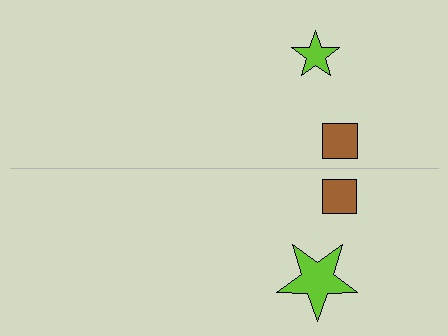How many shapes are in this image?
There are 4 shapes in this image.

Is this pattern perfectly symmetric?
No, the pattern is not perfectly symmetric. The lime star on the bottom side has a different size than its mirror counterpart.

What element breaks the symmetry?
The lime star on the bottom side has a different size than its mirror counterpart.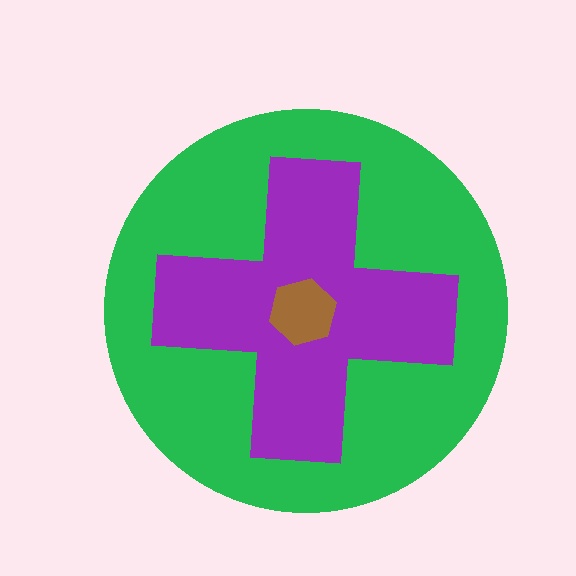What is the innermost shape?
The brown hexagon.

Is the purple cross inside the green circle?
Yes.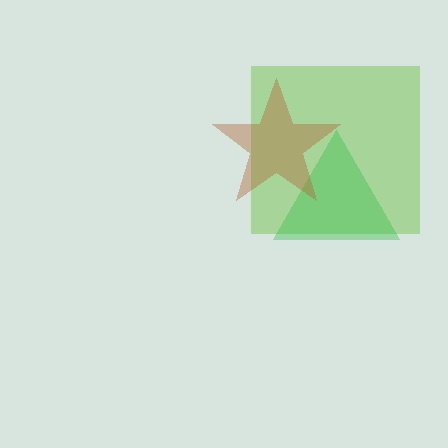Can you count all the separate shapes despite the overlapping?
Yes, there are 3 separate shapes.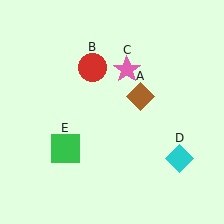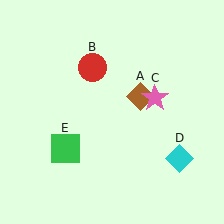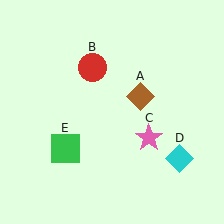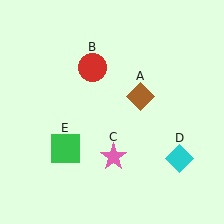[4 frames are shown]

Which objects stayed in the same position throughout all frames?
Brown diamond (object A) and red circle (object B) and cyan diamond (object D) and green square (object E) remained stationary.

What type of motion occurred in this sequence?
The pink star (object C) rotated clockwise around the center of the scene.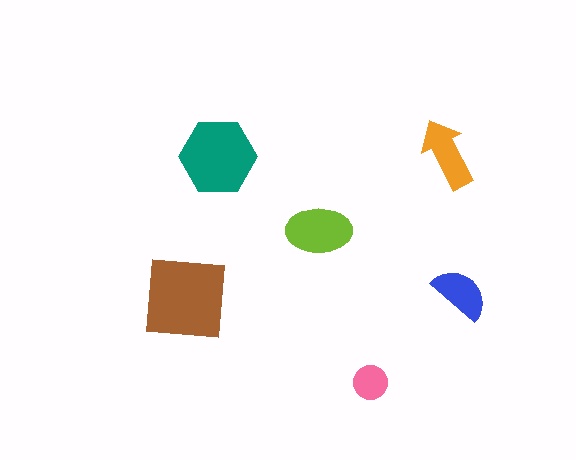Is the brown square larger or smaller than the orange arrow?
Larger.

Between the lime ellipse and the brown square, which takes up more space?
The brown square.